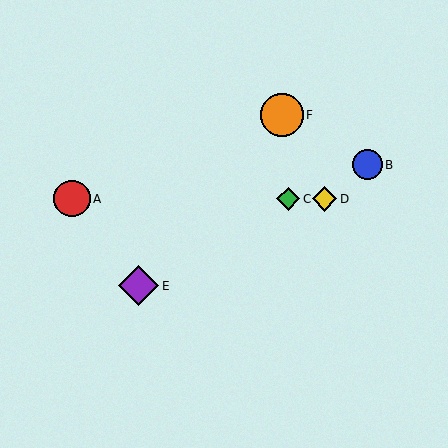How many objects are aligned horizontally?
3 objects (A, C, D) are aligned horizontally.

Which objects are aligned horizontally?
Objects A, C, D are aligned horizontally.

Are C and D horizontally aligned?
Yes, both are at y≈199.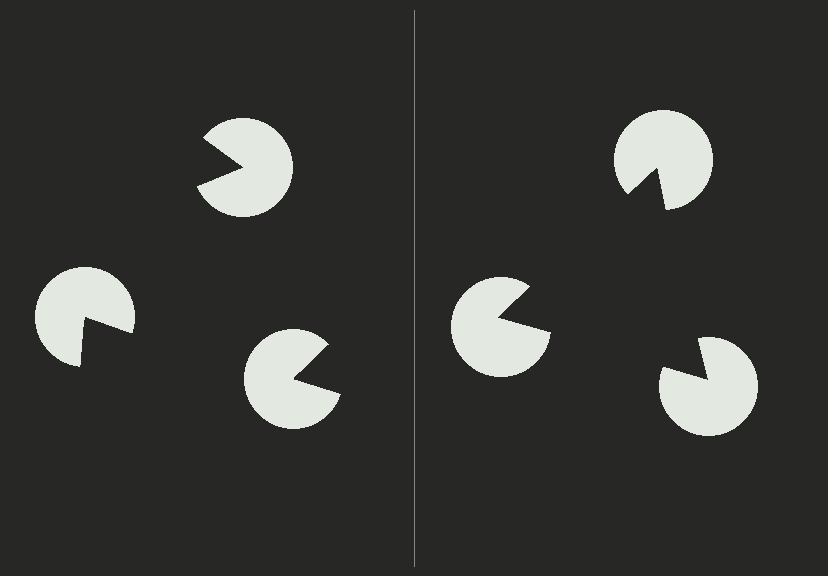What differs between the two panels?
The pac-man discs are positioned identically on both sides; only the wedge orientations differ. On the right they align to a triangle; on the left they are misaligned.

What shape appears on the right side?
An illusory triangle.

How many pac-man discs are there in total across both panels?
6 — 3 on each side.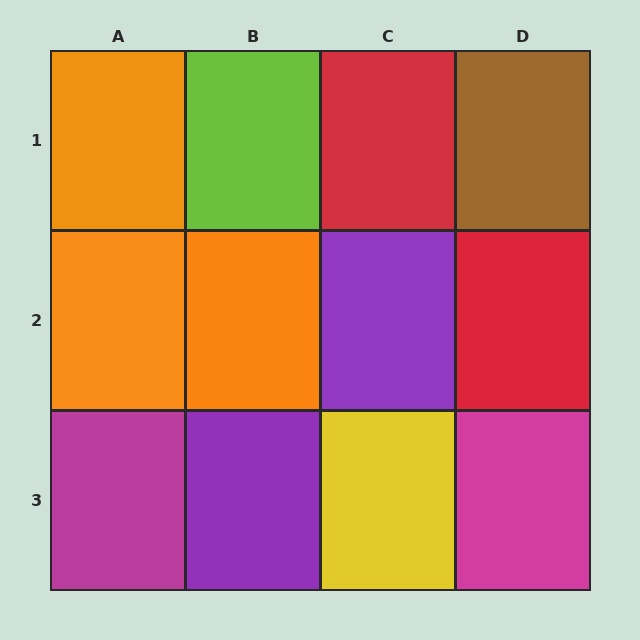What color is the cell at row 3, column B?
Purple.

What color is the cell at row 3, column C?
Yellow.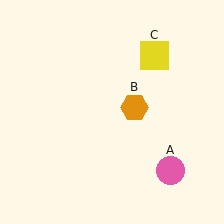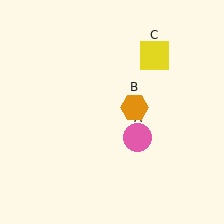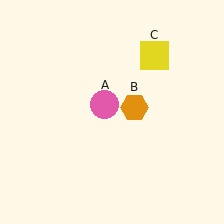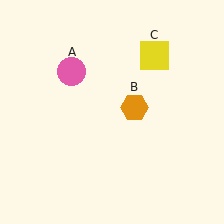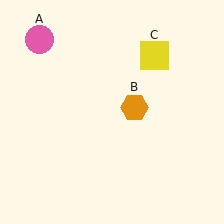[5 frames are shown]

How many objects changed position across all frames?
1 object changed position: pink circle (object A).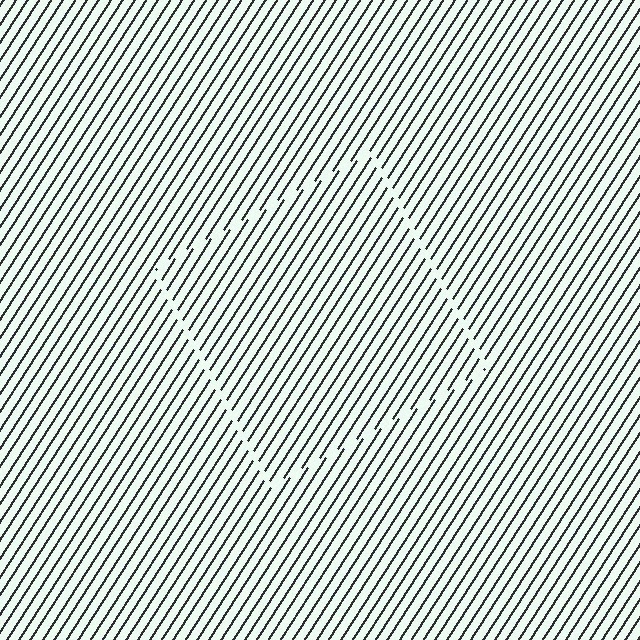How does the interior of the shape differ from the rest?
The interior of the shape contains the same grating, shifted by half a period — the contour is defined by the phase discontinuity where line-ends from the inner and outer gratings abut.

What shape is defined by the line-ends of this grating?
An illusory square. The interior of the shape contains the same grating, shifted by half a period — the contour is defined by the phase discontinuity where line-ends from the inner and outer gratings abut.